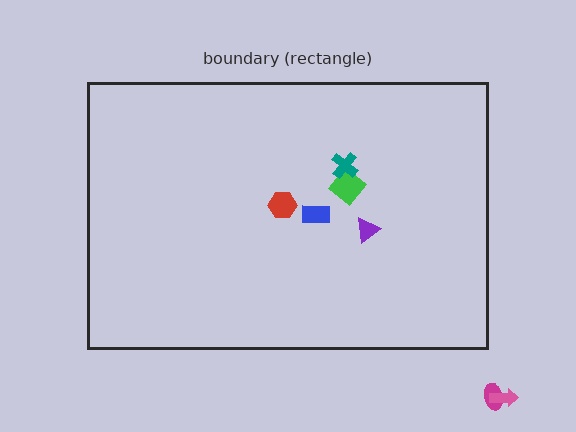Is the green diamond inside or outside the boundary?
Inside.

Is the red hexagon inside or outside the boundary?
Inside.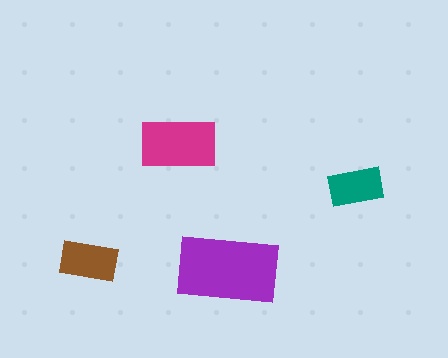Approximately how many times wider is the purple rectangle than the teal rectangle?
About 2 times wider.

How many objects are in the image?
There are 4 objects in the image.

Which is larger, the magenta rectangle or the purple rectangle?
The purple one.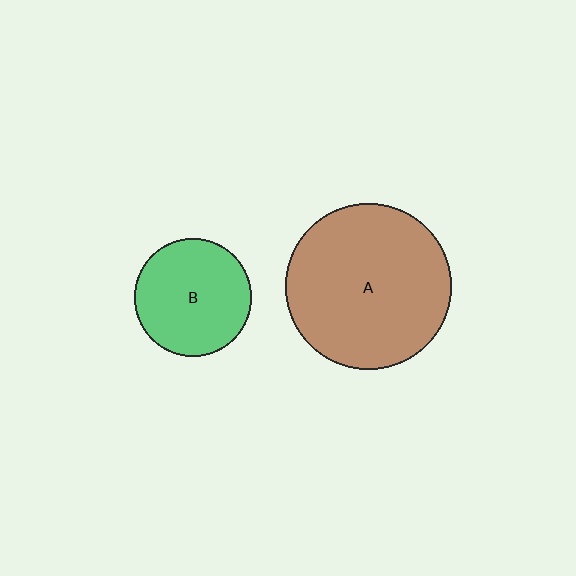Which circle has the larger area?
Circle A (brown).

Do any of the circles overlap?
No, none of the circles overlap.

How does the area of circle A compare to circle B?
Approximately 2.0 times.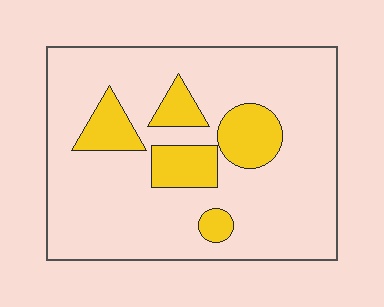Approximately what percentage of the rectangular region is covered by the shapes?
Approximately 20%.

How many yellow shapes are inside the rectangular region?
5.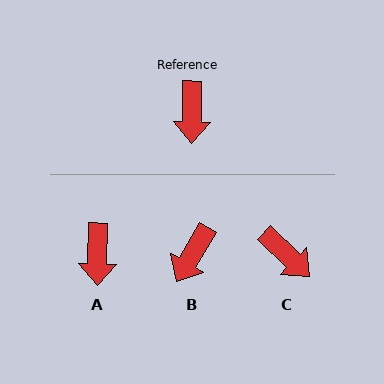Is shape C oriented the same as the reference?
No, it is off by about 46 degrees.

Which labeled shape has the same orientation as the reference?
A.